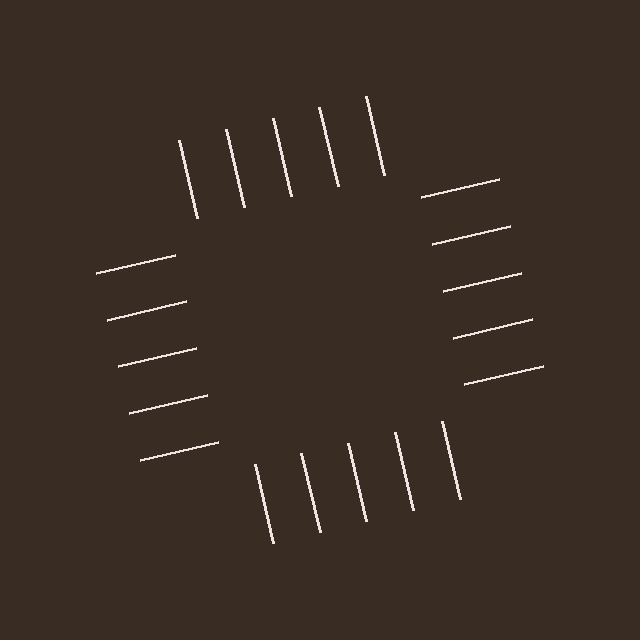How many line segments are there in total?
20 — 5 along each of the 4 edges.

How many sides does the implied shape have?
4 sides — the line-ends trace a square.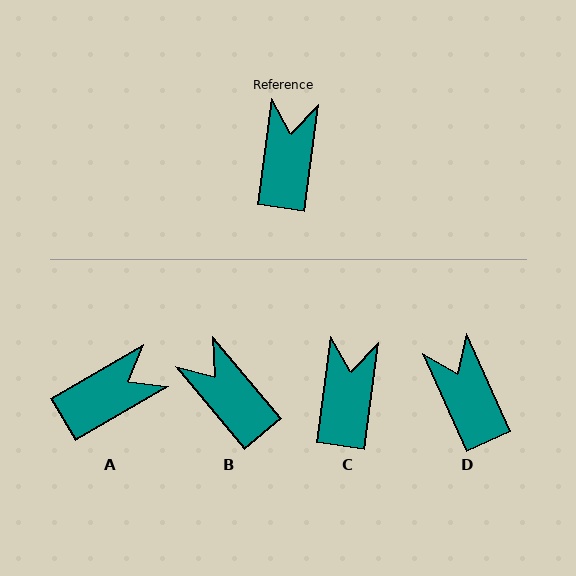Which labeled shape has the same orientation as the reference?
C.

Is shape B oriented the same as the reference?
No, it is off by about 47 degrees.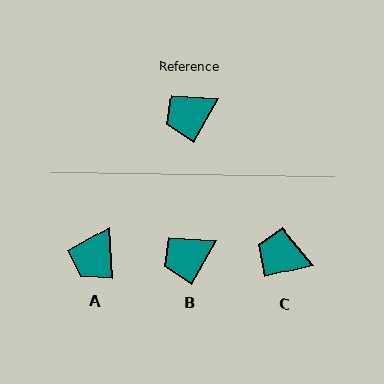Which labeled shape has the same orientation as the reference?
B.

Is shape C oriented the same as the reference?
No, it is off by about 47 degrees.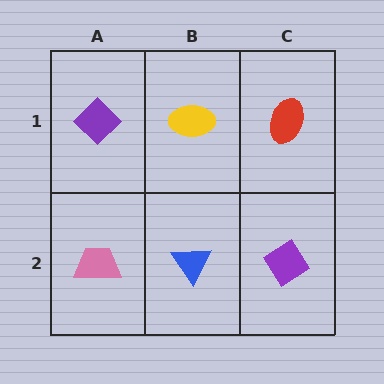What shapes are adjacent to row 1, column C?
A purple diamond (row 2, column C), a yellow ellipse (row 1, column B).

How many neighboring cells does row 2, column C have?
2.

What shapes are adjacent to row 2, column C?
A red ellipse (row 1, column C), a blue triangle (row 2, column B).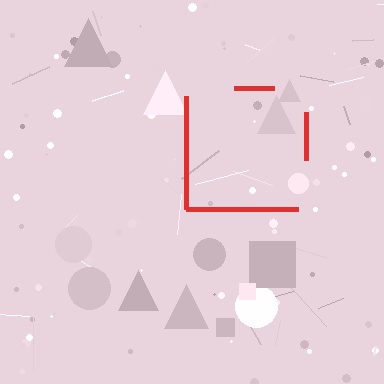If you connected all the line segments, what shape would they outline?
They would outline a square.